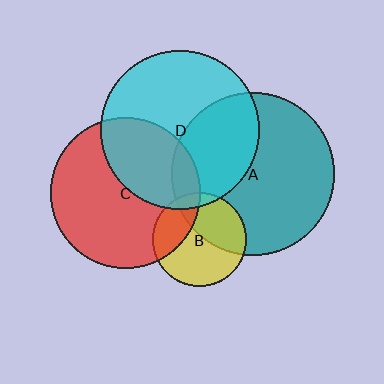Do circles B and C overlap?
Yes.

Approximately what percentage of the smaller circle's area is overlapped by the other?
Approximately 30%.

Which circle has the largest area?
Circle A (teal).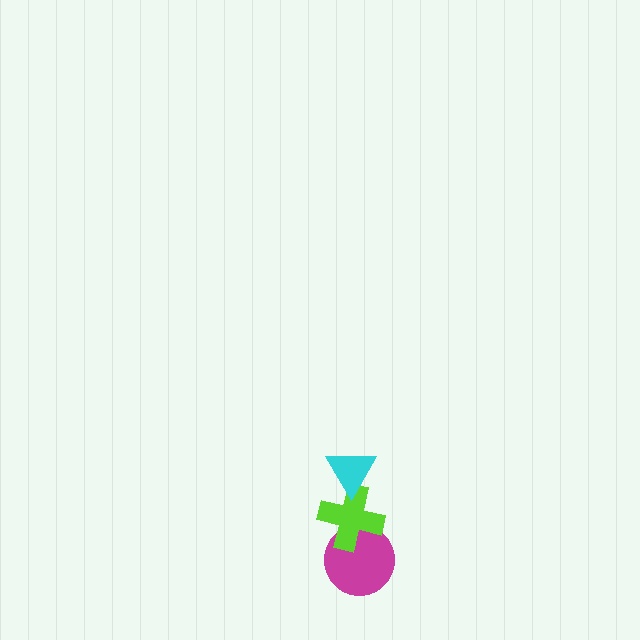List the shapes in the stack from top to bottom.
From top to bottom: the cyan triangle, the lime cross, the magenta circle.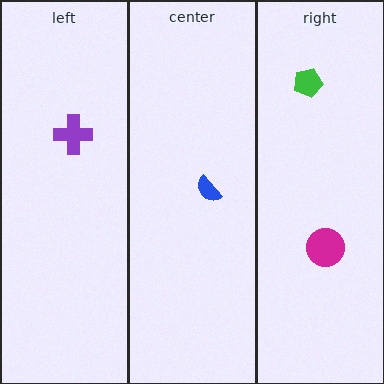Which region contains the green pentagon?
The right region.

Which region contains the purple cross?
The left region.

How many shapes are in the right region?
2.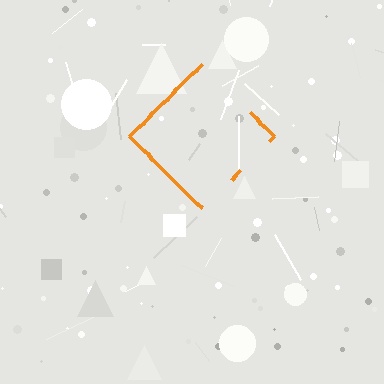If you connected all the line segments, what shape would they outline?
They would outline a diamond.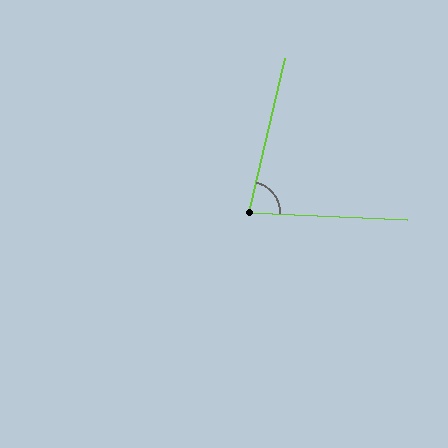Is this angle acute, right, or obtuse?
It is acute.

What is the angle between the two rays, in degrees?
Approximately 79 degrees.